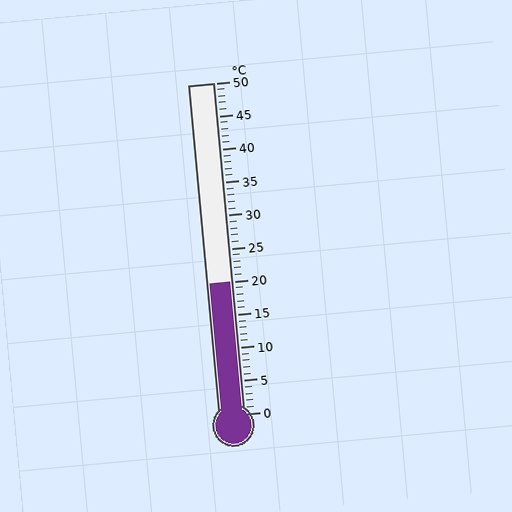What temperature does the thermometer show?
The thermometer shows approximately 20°C.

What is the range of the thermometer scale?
The thermometer scale ranges from 0°C to 50°C.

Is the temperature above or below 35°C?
The temperature is below 35°C.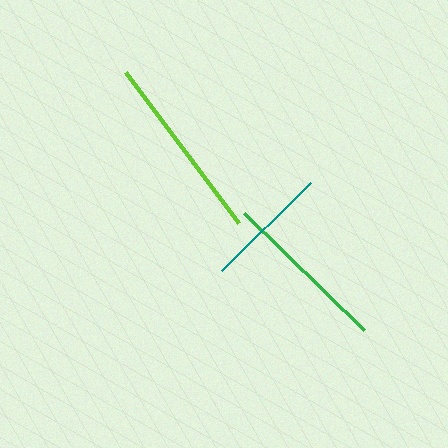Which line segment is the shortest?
The teal line is the shortest at approximately 125 pixels.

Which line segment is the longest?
The lime line is the longest at approximately 188 pixels.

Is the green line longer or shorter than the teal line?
The green line is longer than the teal line.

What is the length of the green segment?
The green segment is approximately 168 pixels long.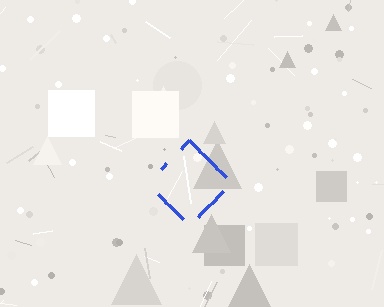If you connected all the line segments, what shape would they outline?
They would outline a diamond.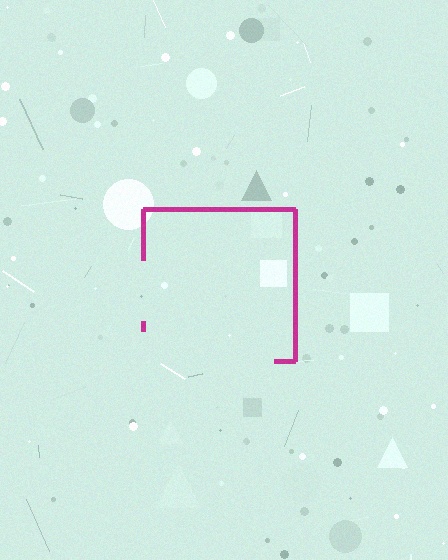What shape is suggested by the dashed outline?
The dashed outline suggests a square.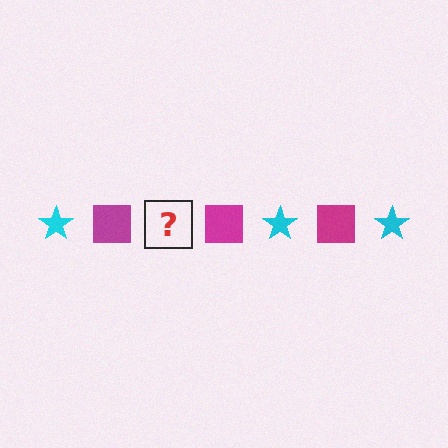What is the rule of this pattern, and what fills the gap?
The rule is that the pattern alternates between cyan star and magenta square. The gap should be filled with a cyan star.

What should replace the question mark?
The question mark should be replaced with a cyan star.